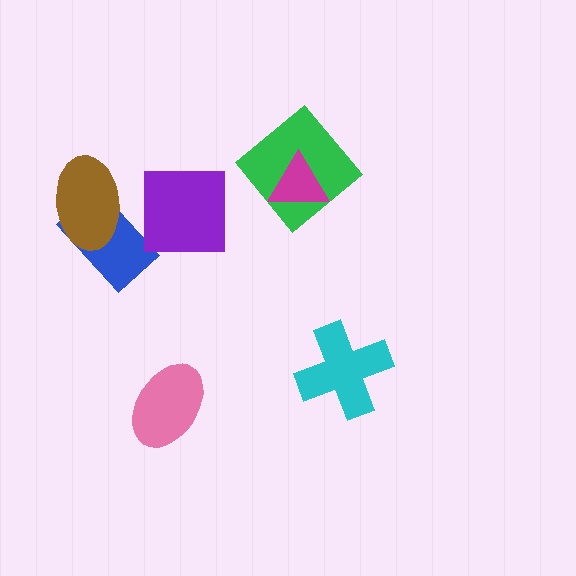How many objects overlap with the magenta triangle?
1 object overlaps with the magenta triangle.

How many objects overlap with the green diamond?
1 object overlaps with the green diamond.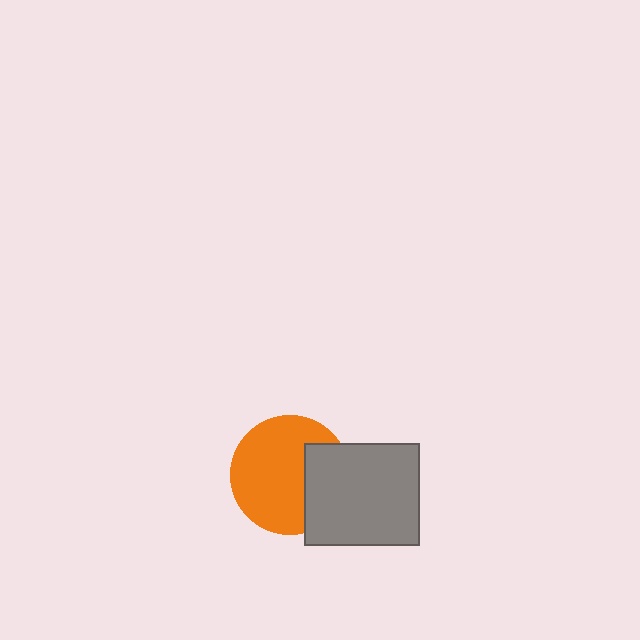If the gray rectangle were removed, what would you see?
You would see the complete orange circle.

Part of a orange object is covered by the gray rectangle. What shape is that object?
It is a circle.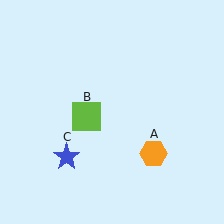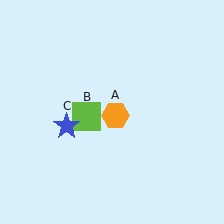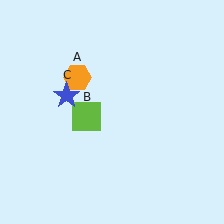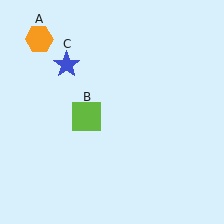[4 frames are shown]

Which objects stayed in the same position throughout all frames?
Lime square (object B) remained stationary.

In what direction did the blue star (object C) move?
The blue star (object C) moved up.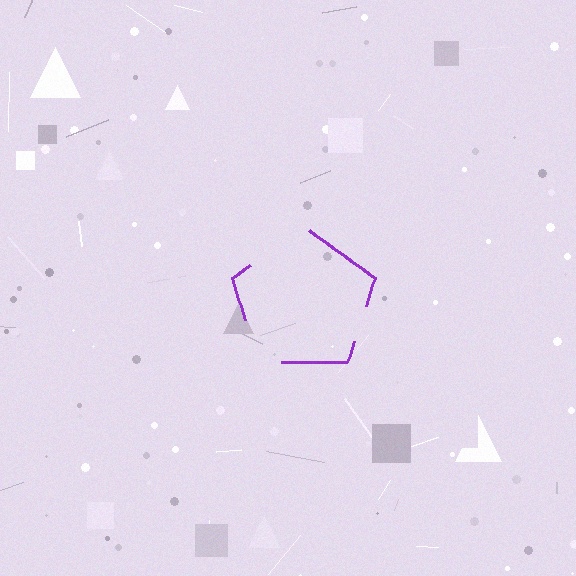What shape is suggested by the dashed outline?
The dashed outline suggests a pentagon.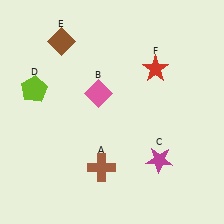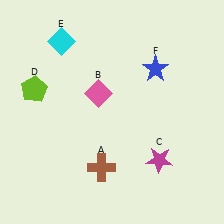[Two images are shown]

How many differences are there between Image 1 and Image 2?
There are 2 differences between the two images.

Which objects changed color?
E changed from brown to cyan. F changed from red to blue.